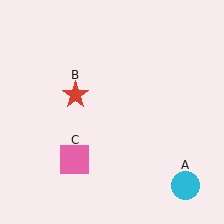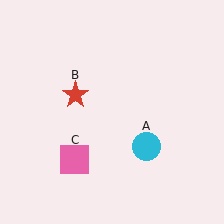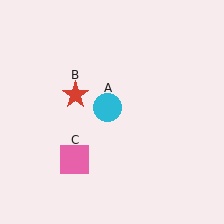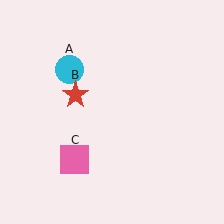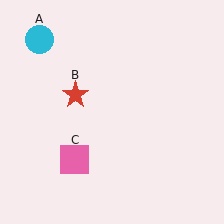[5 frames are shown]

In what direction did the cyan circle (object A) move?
The cyan circle (object A) moved up and to the left.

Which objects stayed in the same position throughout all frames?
Red star (object B) and pink square (object C) remained stationary.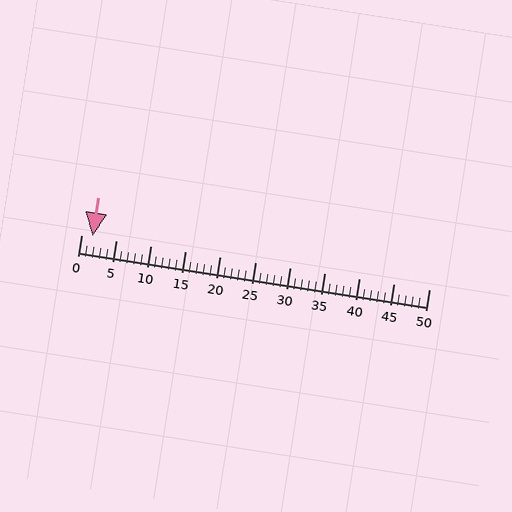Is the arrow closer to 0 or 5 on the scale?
The arrow is closer to 0.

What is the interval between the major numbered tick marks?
The major tick marks are spaced 5 units apart.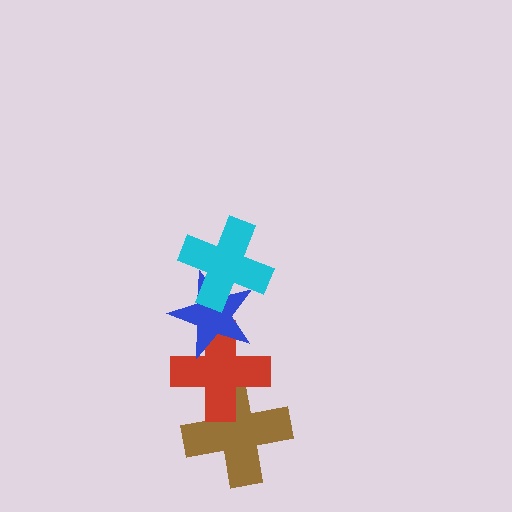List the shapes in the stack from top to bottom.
From top to bottom: the cyan cross, the blue star, the red cross, the brown cross.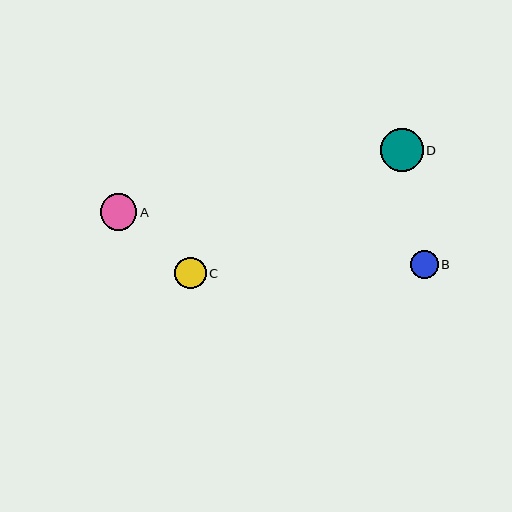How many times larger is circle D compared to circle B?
Circle D is approximately 1.5 times the size of circle B.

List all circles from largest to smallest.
From largest to smallest: D, A, C, B.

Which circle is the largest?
Circle D is the largest with a size of approximately 43 pixels.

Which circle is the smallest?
Circle B is the smallest with a size of approximately 28 pixels.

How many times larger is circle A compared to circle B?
Circle A is approximately 1.3 times the size of circle B.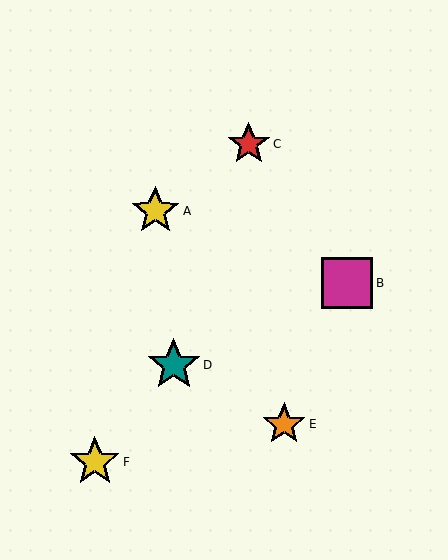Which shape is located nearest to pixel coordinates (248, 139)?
The red star (labeled C) at (249, 144) is nearest to that location.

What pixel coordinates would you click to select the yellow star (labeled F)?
Click at (95, 462) to select the yellow star F.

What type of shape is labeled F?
Shape F is a yellow star.